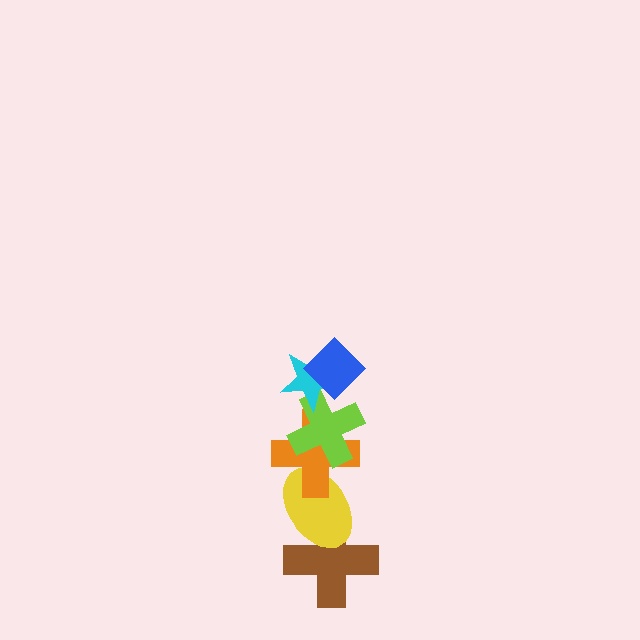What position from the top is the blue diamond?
The blue diamond is 1st from the top.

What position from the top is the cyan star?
The cyan star is 2nd from the top.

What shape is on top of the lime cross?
The cyan star is on top of the lime cross.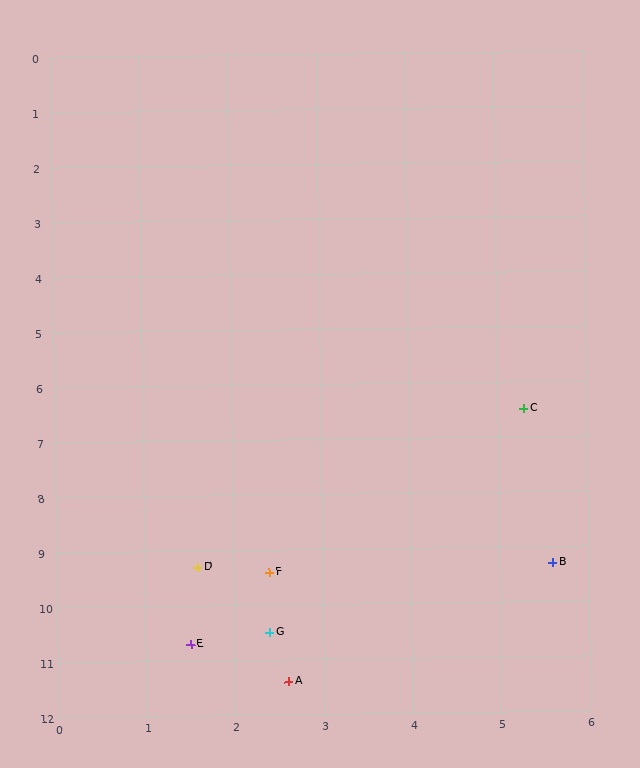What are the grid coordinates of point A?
Point A is at approximately (2.6, 11.4).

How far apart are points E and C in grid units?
Points E and C are about 5.7 grid units apart.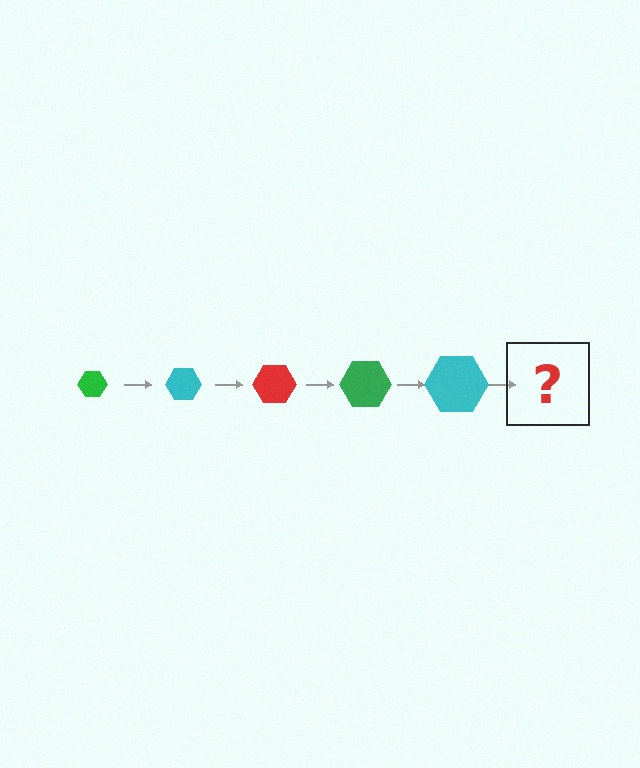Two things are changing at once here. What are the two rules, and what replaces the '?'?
The two rules are that the hexagon grows larger each step and the color cycles through green, cyan, and red. The '?' should be a red hexagon, larger than the previous one.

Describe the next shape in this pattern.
It should be a red hexagon, larger than the previous one.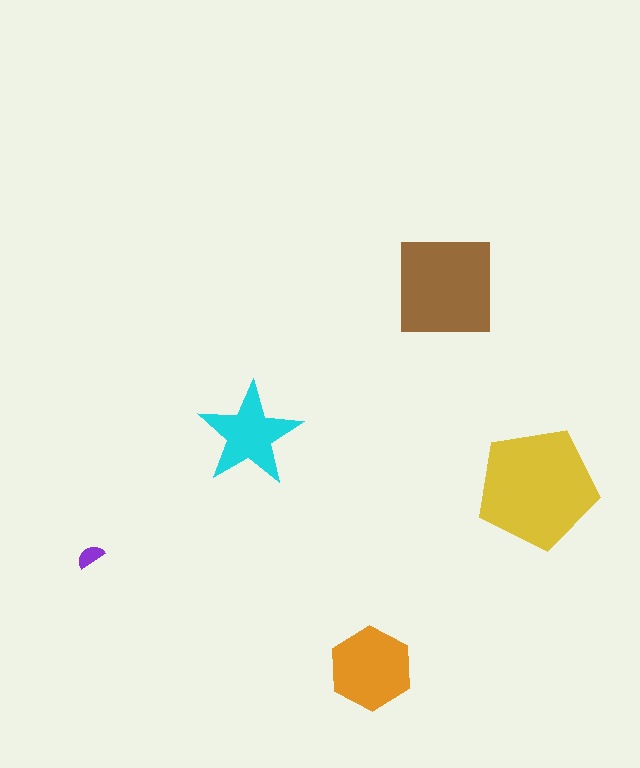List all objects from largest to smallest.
The yellow pentagon, the brown square, the orange hexagon, the cyan star, the purple semicircle.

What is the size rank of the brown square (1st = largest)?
2nd.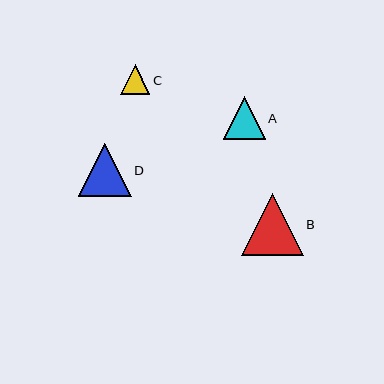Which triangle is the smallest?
Triangle C is the smallest with a size of approximately 29 pixels.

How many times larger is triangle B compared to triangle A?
Triangle B is approximately 1.5 times the size of triangle A.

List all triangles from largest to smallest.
From largest to smallest: B, D, A, C.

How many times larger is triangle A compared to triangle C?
Triangle A is approximately 1.4 times the size of triangle C.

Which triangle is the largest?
Triangle B is the largest with a size of approximately 61 pixels.